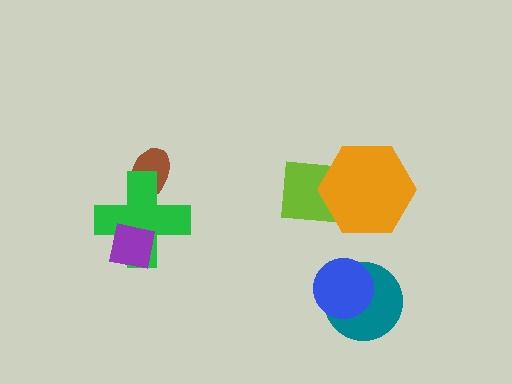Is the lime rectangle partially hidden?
Yes, it is partially covered by another shape.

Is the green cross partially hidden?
Yes, it is partially covered by another shape.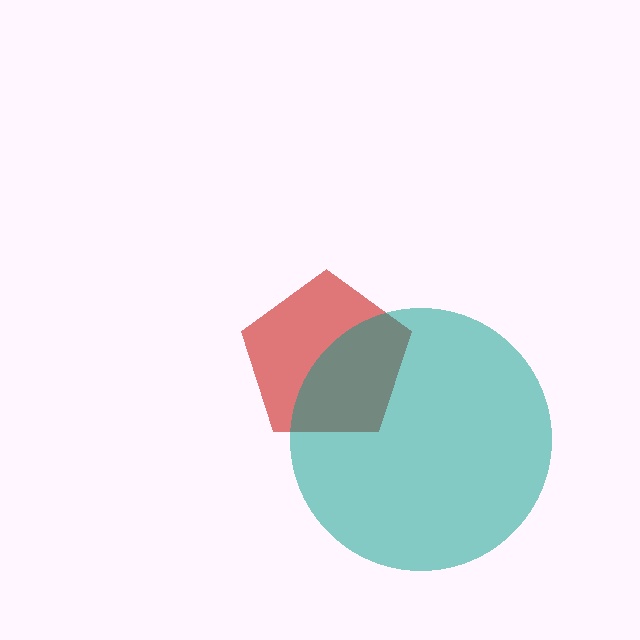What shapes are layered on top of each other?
The layered shapes are: a red pentagon, a teal circle.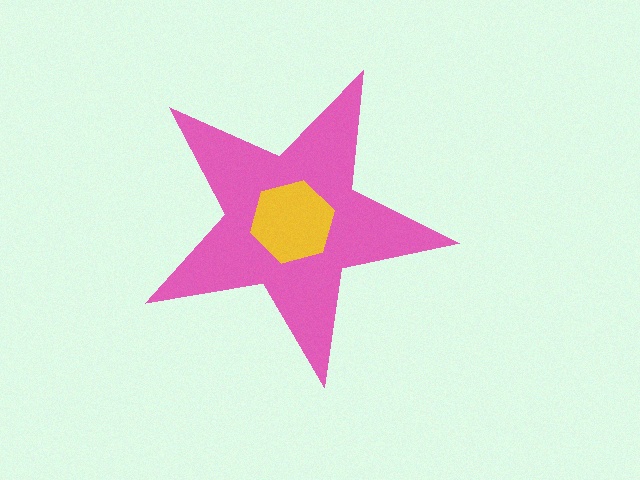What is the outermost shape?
The pink star.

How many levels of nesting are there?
2.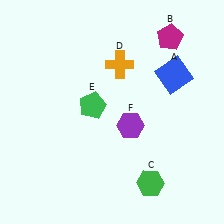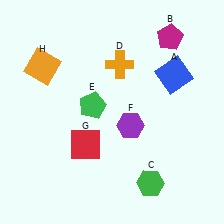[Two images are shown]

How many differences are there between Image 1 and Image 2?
There are 2 differences between the two images.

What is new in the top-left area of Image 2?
An orange square (H) was added in the top-left area of Image 2.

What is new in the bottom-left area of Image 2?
A red square (G) was added in the bottom-left area of Image 2.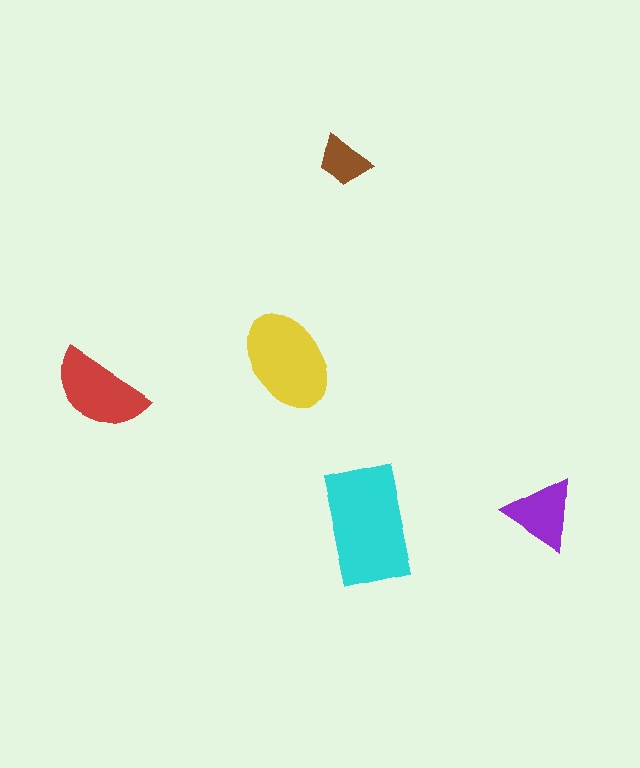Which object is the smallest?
The brown trapezoid.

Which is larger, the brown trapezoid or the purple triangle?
The purple triangle.